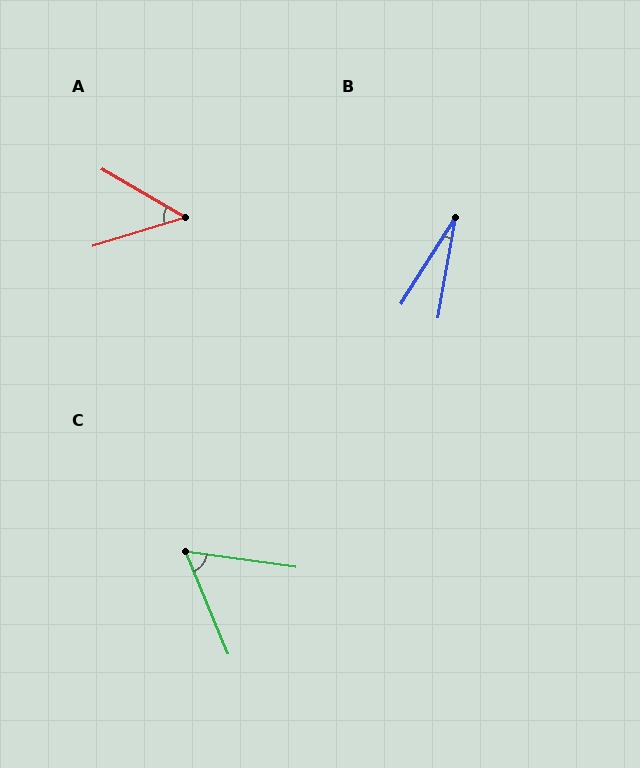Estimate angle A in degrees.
Approximately 48 degrees.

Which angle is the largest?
C, at approximately 60 degrees.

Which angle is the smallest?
B, at approximately 22 degrees.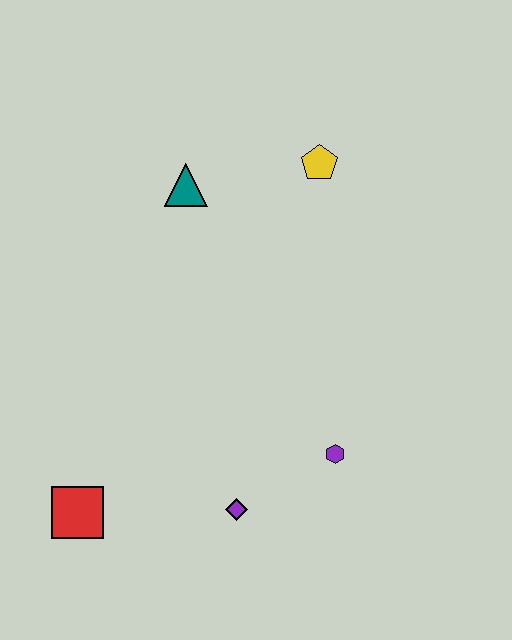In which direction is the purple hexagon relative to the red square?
The purple hexagon is to the right of the red square.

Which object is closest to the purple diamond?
The purple hexagon is closest to the purple diamond.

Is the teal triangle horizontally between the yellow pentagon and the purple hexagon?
No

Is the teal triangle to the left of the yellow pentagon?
Yes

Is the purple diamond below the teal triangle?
Yes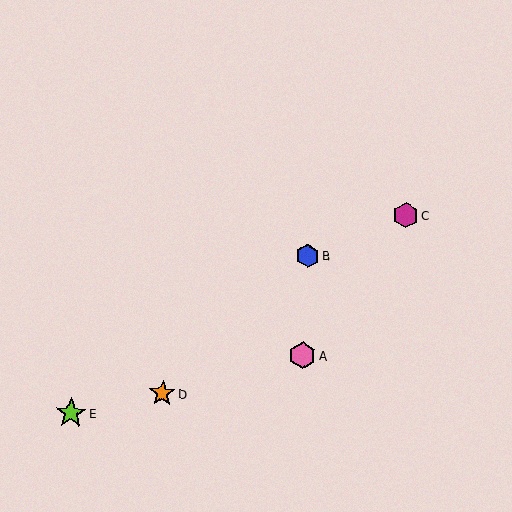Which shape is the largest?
The lime star (labeled E) is the largest.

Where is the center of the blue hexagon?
The center of the blue hexagon is at (308, 256).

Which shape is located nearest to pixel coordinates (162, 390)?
The orange star (labeled D) at (162, 393) is nearest to that location.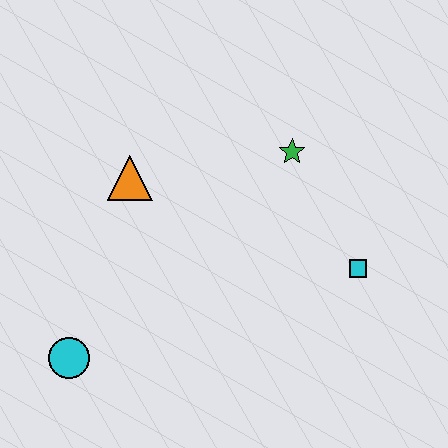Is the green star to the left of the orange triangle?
No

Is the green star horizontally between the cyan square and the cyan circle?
Yes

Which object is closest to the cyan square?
The green star is closest to the cyan square.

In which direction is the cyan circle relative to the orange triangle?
The cyan circle is below the orange triangle.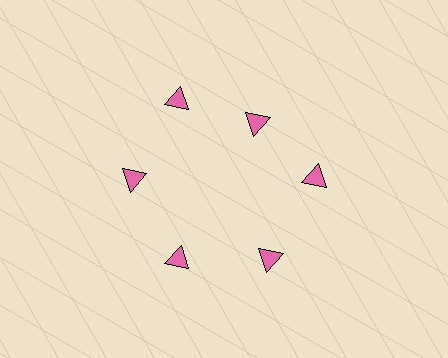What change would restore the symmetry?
The symmetry would be restored by moving it outward, back onto the ring so that all 6 triangles sit at equal angles and equal distance from the center.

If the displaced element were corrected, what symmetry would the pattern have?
It would have 6-fold rotational symmetry — the pattern would map onto itself every 60 degrees.